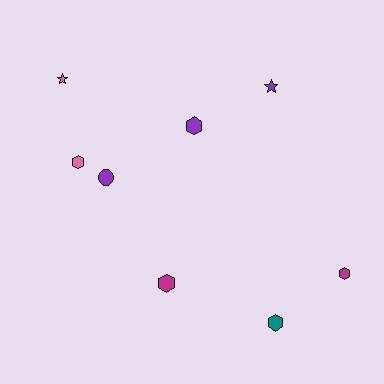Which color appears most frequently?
Purple, with 3 objects.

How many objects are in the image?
There are 8 objects.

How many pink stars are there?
There is 1 pink star.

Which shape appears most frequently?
Hexagon, with 5 objects.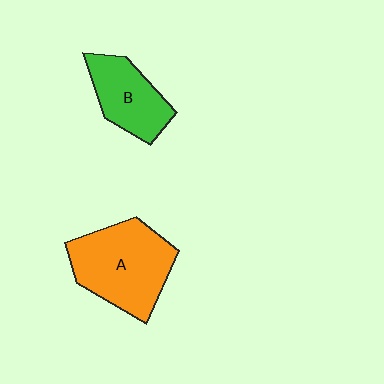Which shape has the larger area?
Shape A (orange).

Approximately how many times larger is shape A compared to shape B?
Approximately 1.5 times.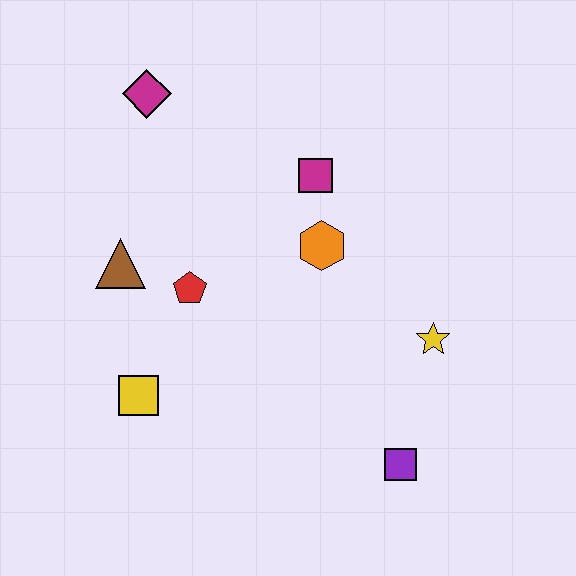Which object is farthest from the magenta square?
The purple square is farthest from the magenta square.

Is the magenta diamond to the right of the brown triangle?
Yes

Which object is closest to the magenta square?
The orange hexagon is closest to the magenta square.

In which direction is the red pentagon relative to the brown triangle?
The red pentagon is to the right of the brown triangle.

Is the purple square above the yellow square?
No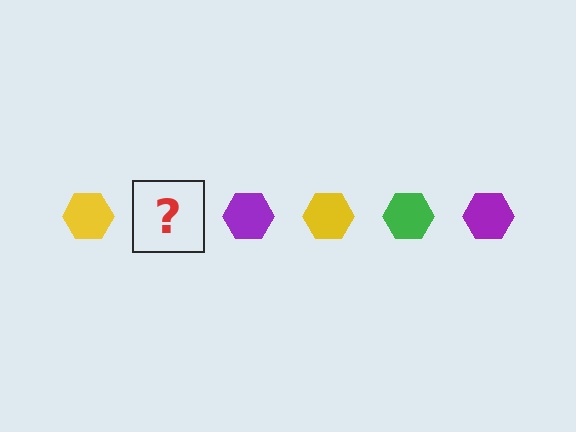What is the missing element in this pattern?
The missing element is a green hexagon.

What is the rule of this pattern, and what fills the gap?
The rule is that the pattern cycles through yellow, green, purple hexagons. The gap should be filled with a green hexagon.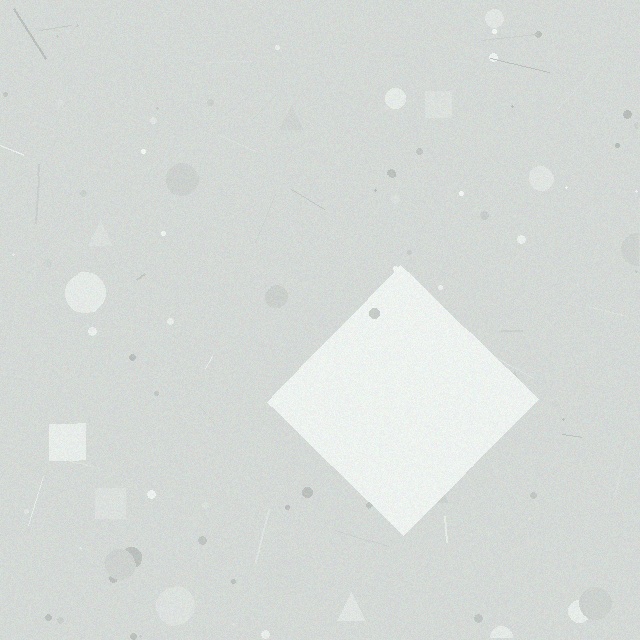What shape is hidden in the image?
A diamond is hidden in the image.